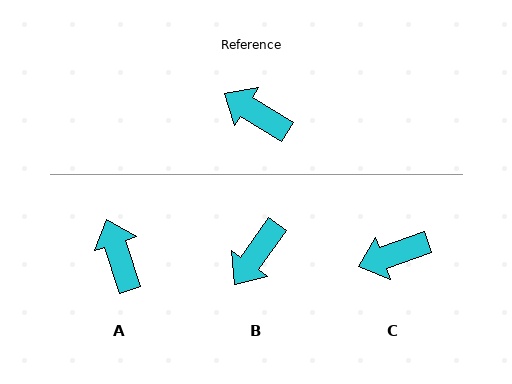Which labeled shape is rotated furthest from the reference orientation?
B, about 86 degrees away.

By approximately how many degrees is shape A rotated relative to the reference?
Approximately 40 degrees clockwise.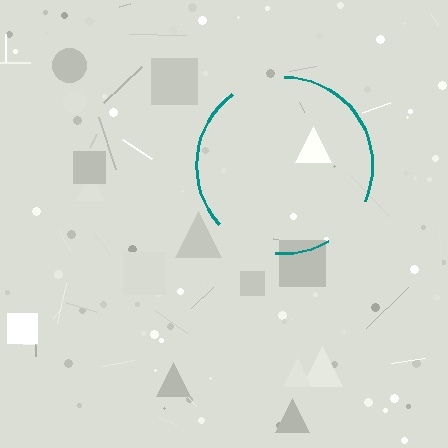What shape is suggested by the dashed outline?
The dashed outline suggests a circle.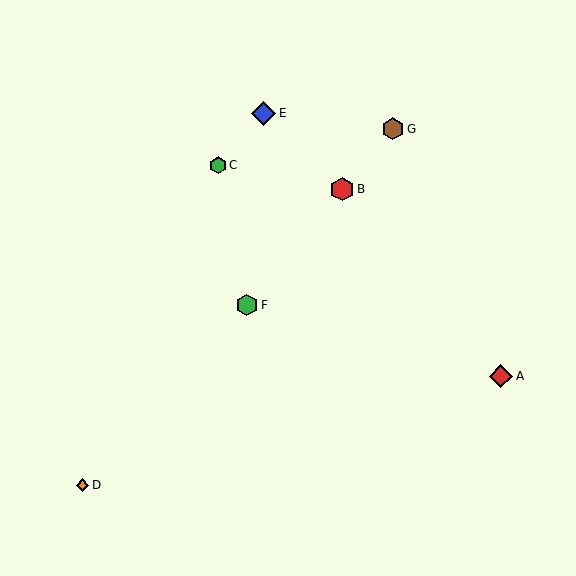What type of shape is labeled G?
Shape G is a brown hexagon.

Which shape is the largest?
The blue diamond (labeled E) is the largest.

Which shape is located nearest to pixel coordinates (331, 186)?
The red hexagon (labeled B) at (342, 189) is nearest to that location.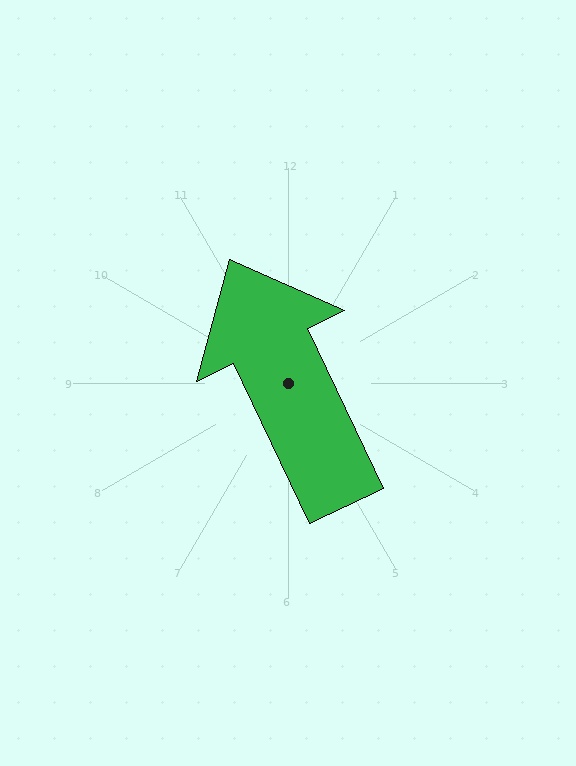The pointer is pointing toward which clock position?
Roughly 11 o'clock.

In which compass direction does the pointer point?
Northwest.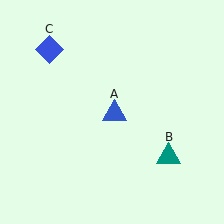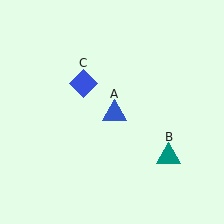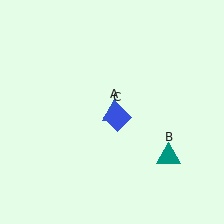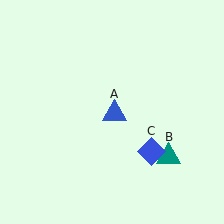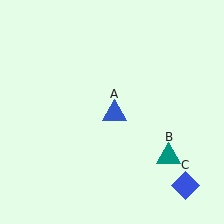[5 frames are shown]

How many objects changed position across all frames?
1 object changed position: blue diamond (object C).